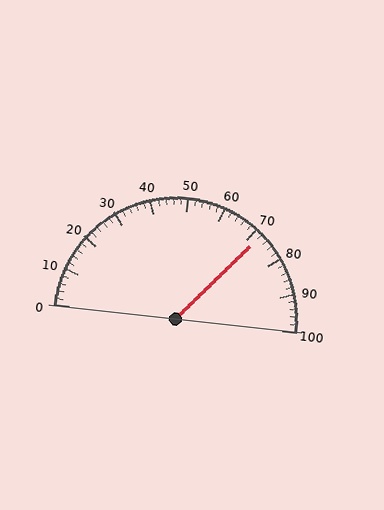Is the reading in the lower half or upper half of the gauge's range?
The reading is in the upper half of the range (0 to 100).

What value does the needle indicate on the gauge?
The needle indicates approximately 72.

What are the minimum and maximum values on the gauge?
The gauge ranges from 0 to 100.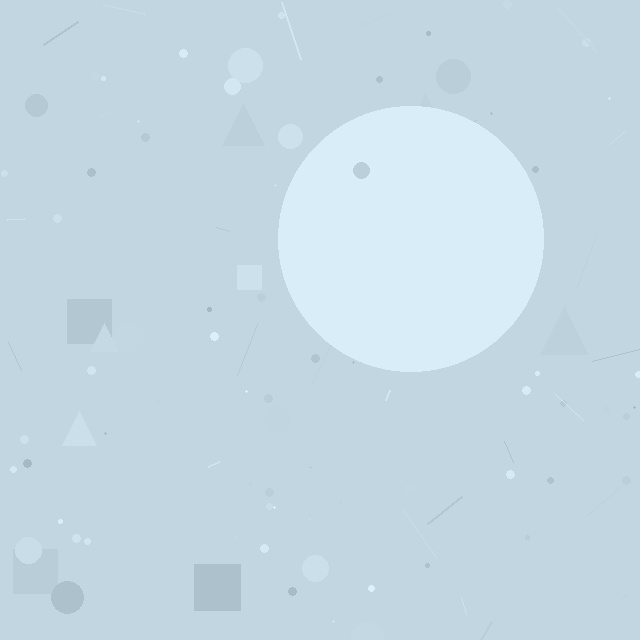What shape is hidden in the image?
A circle is hidden in the image.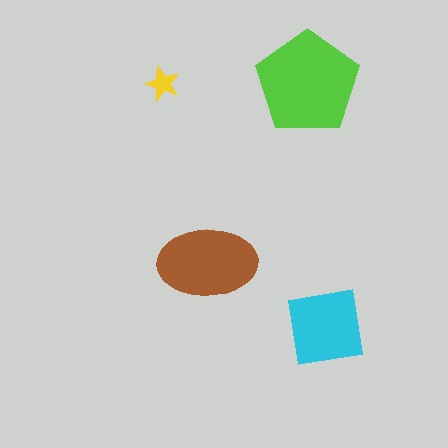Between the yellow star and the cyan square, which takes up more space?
The cyan square.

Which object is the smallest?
The yellow star.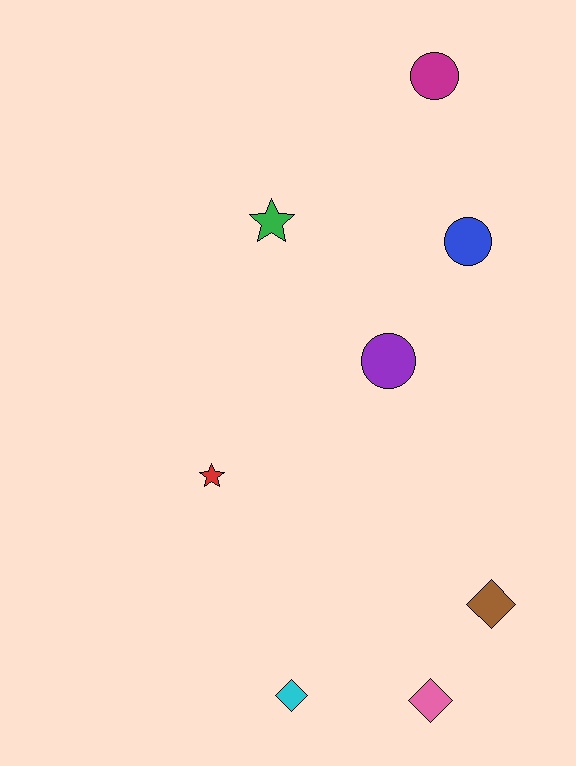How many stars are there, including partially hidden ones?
There are 2 stars.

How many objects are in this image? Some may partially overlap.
There are 8 objects.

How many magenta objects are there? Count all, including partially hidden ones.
There is 1 magenta object.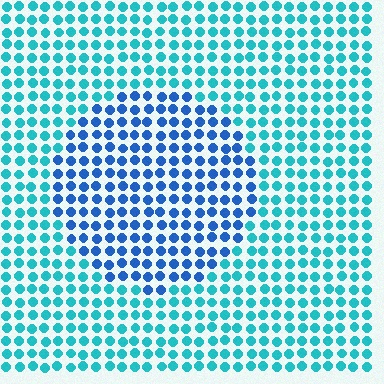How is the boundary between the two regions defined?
The boundary is defined purely by a slight shift in hue (about 35 degrees). Spacing, size, and orientation are identical on both sides.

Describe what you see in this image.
The image is filled with small cyan elements in a uniform arrangement. A circle-shaped region is visible where the elements are tinted to a slightly different hue, forming a subtle color boundary.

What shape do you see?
I see a circle.